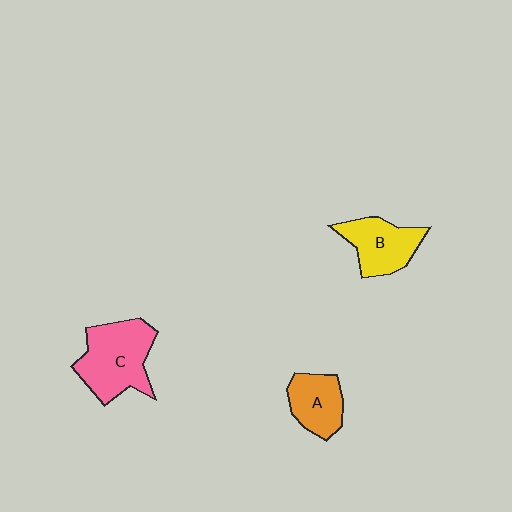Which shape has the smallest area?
Shape A (orange).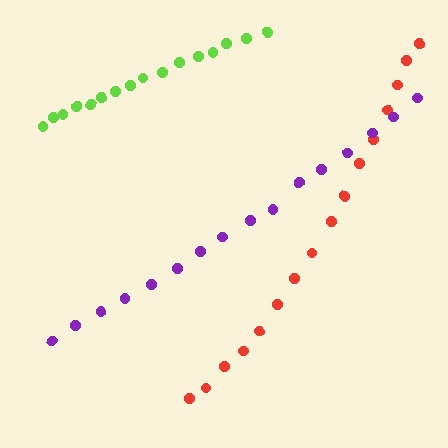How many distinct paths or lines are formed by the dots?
There are 3 distinct paths.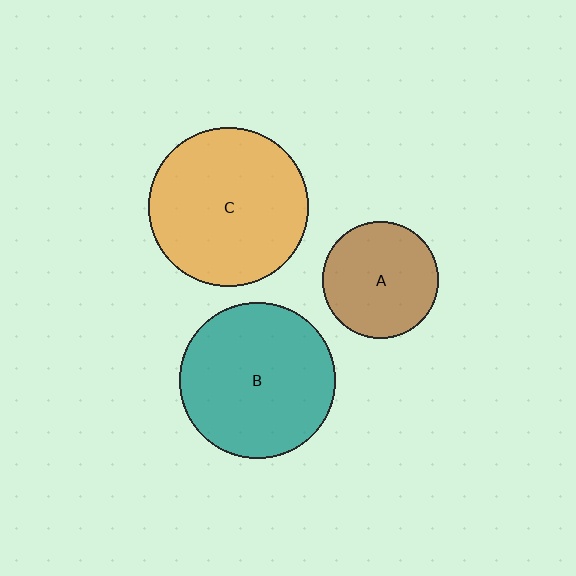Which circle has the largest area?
Circle C (orange).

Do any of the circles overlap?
No, none of the circles overlap.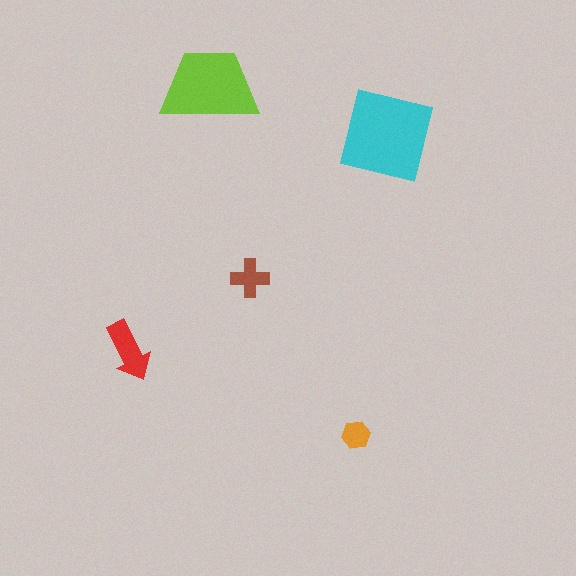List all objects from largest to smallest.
The cyan square, the lime trapezoid, the red arrow, the brown cross, the orange hexagon.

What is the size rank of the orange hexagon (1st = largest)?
5th.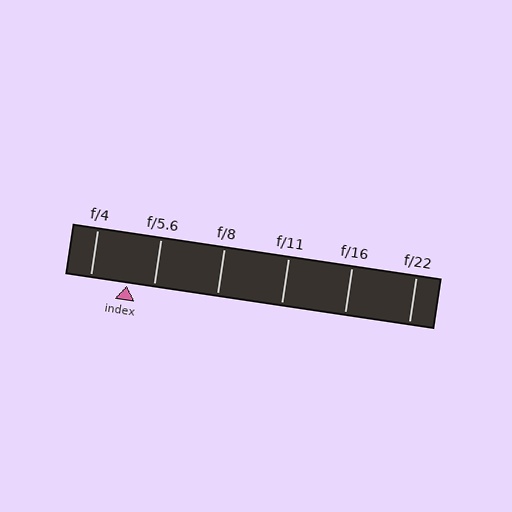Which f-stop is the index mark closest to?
The index mark is closest to f/5.6.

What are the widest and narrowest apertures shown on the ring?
The widest aperture shown is f/4 and the narrowest is f/22.